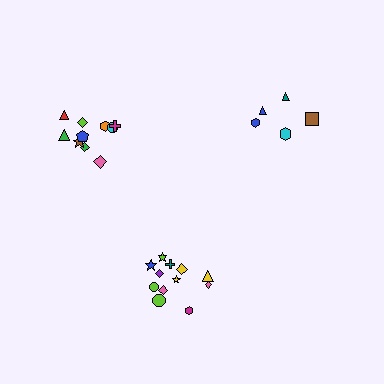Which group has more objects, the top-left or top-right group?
The top-left group.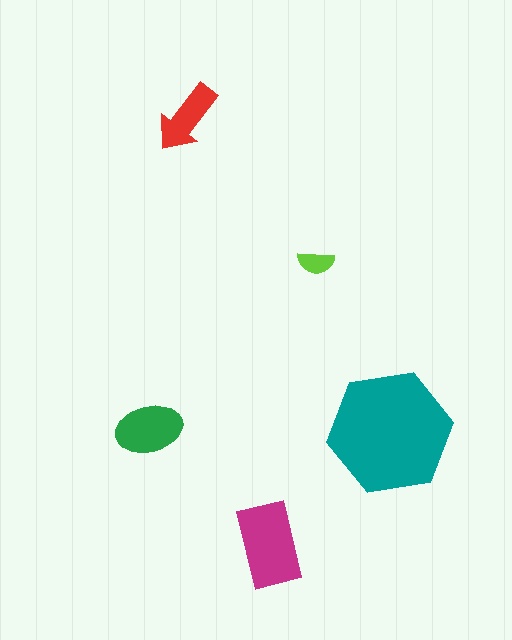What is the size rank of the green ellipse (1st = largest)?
3rd.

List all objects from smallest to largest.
The lime semicircle, the red arrow, the green ellipse, the magenta rectangle, the teal hexagon.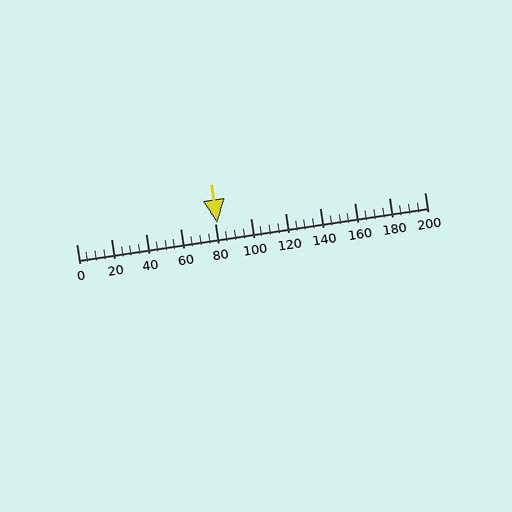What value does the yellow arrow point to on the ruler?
The yellow arrow points to approximately 81.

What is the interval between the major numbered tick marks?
The major tick marks are spaced 20 units apart.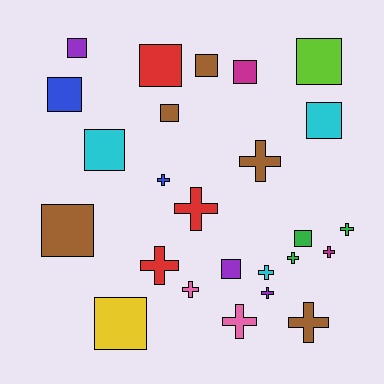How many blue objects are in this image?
There are 2 blue objects.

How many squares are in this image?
There are 13 squares.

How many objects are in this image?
There are 25 objects.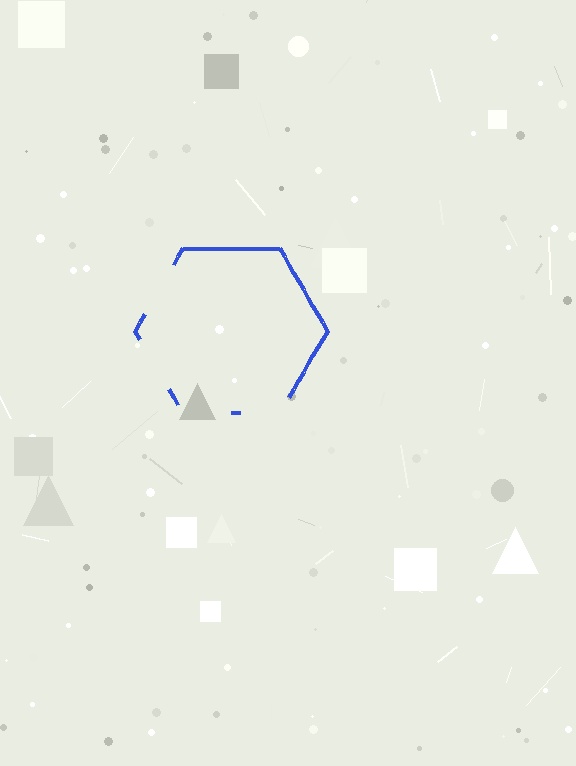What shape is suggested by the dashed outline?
The dashed outline suggests a hexagon.